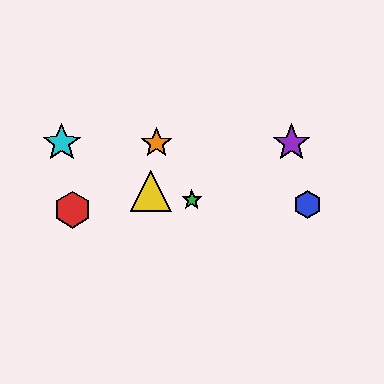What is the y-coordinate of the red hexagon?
The red hexagon is at y≈210.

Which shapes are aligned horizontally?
The purple star, the orange star, the cyan star are aligned horizontally.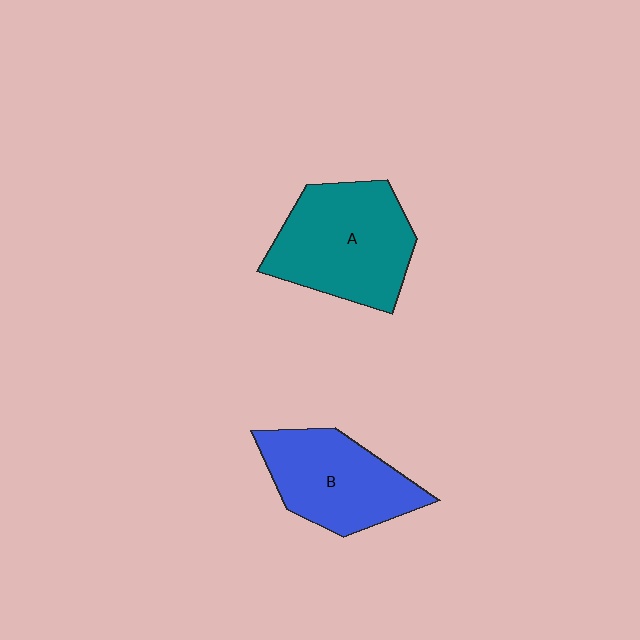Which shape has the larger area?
Shape A (teal).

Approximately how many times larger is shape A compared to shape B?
Approximately 1.2 times.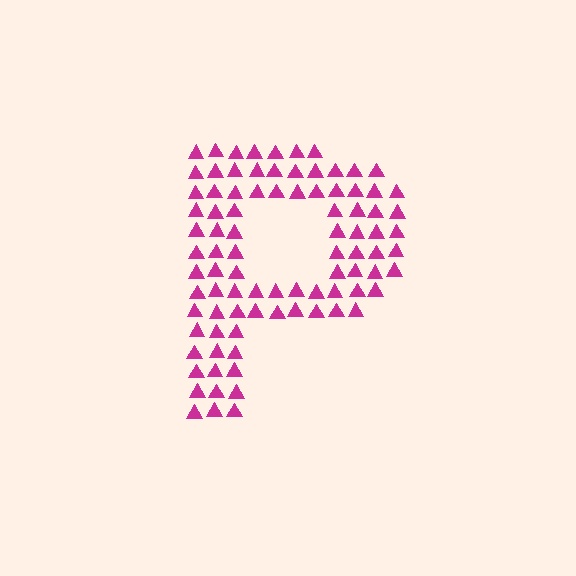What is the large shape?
The large shape is the letter P.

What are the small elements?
The small elements are triangles.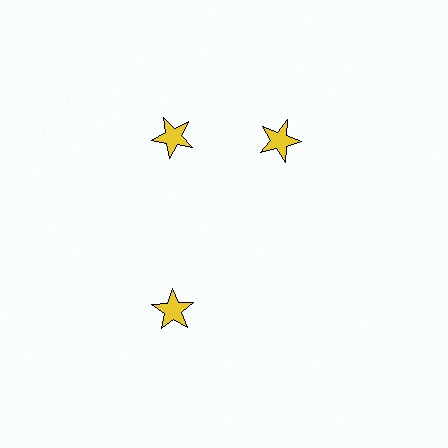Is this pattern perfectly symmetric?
No. The 3 yellow stars are arranged in a ring, but one element near the 3 o'clock position is rotated out of alignment along the ring, breaking the 3-fold rotational symmetry.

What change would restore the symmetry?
The symmetry would be restored by rotating it back into even spacing with its neighbors so that all 3 stars sit at equal angles and equal distance from the center.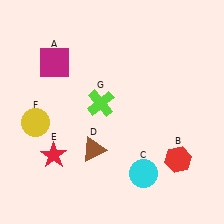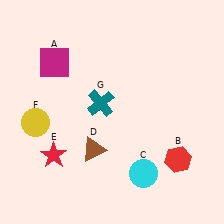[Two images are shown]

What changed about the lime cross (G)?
In Image 1, G is lime. In Image 2, it changed to teal.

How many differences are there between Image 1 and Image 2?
There is 1 difference between the two images.